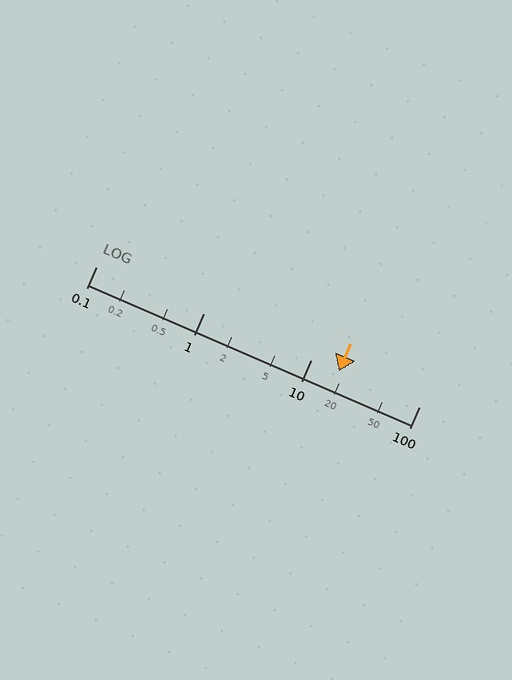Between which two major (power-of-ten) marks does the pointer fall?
The pointer is between 10 and 100.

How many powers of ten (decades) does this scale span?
The scale spans 3 decades, from 0.1 to 100.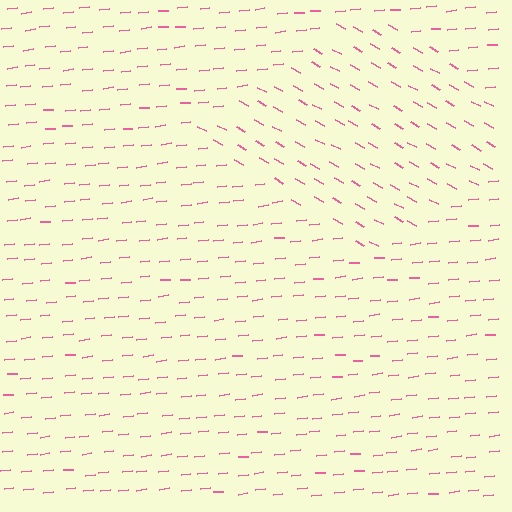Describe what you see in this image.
The image is filled with small pink line segments. A diamond region in the image has lines oriented differently from the surrounding lines, creating a visible texture boundary.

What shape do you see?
I see a diamond.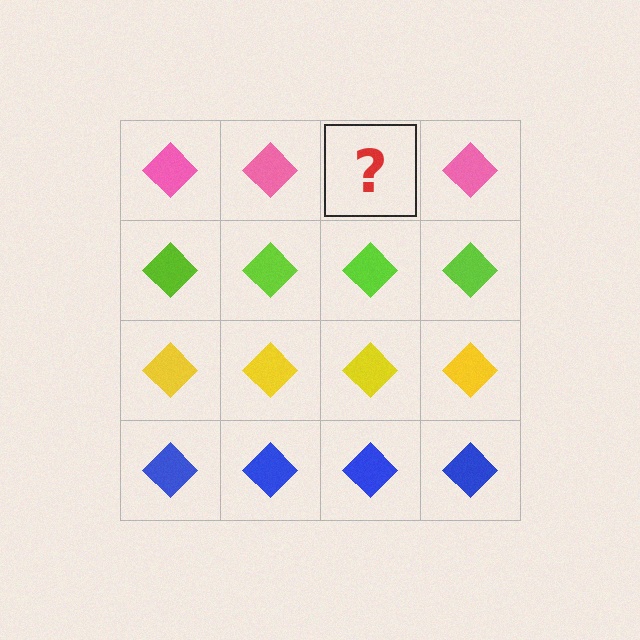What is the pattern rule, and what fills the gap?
The rule is that each row has a consistent color. The gap should be filled with a pink diamond.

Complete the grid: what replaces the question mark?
The question mark should be replaced with a pink diamond.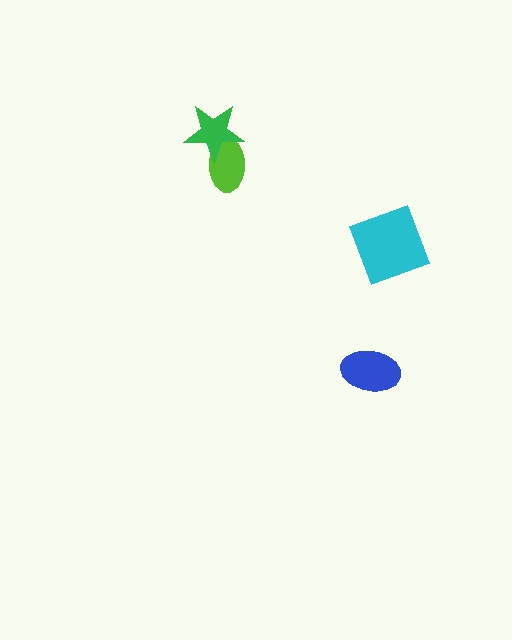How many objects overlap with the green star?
1 object overlaps with the green star.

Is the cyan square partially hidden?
No, no other shape covers it.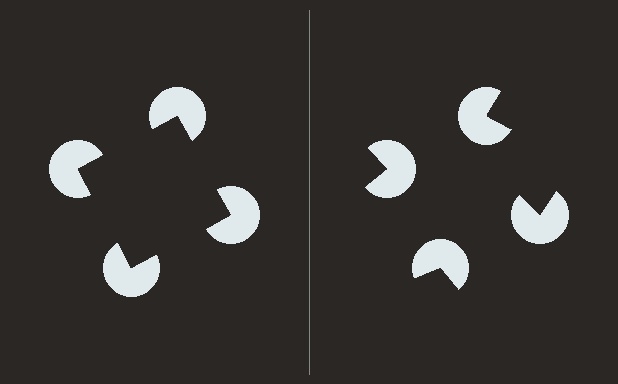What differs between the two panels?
The pac-man discs are positioned identically on both sides; only the wedge orientations differ. On the left they align to a square; on the right they are misaligned.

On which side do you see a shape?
An illusory square appears on the left side. On the right side the wedge cuts are rotated, so no coherent shape forms.